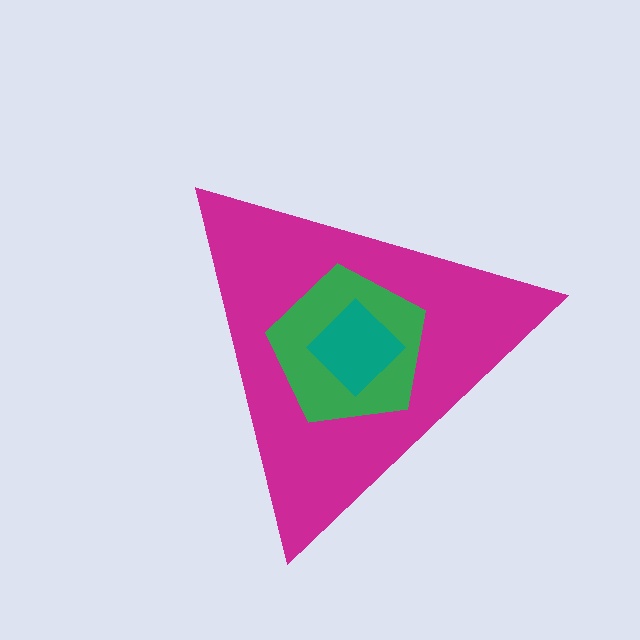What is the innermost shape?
The teal diamond.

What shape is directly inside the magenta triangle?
The green pentagon.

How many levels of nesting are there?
3.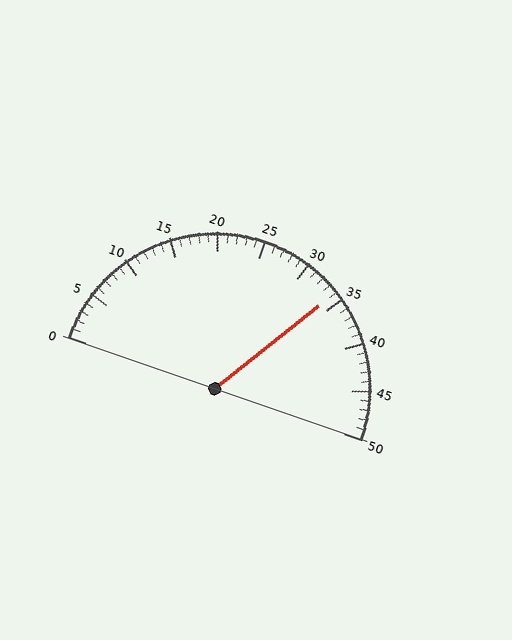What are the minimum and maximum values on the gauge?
The gauge ranges from 0 to 50.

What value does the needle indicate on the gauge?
The needle indicates approximately 34.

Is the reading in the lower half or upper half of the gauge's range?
The reading is in the upper half of the range (0 to 50).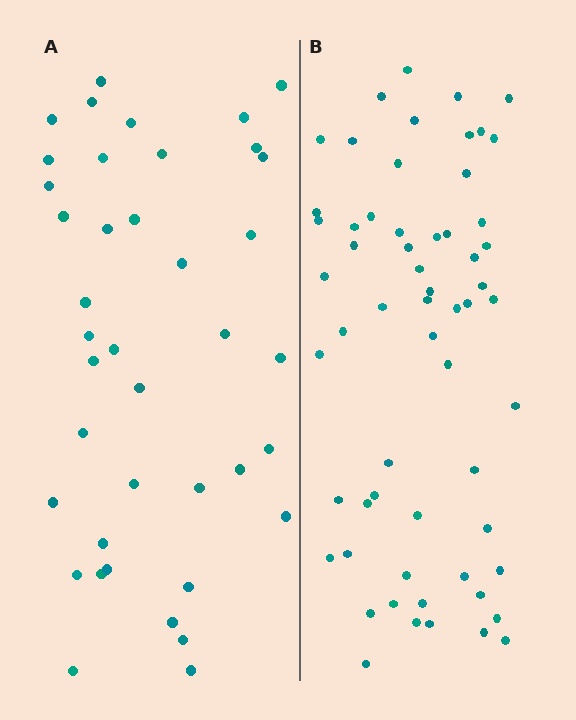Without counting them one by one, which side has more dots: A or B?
Region B (the right region) has more dots.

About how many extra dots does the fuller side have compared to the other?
Region B has approximately 20 more dots than region A.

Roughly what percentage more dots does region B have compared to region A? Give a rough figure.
About 50% more.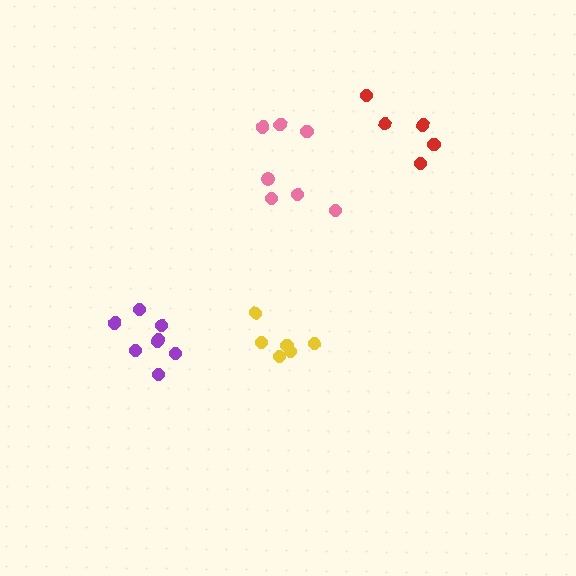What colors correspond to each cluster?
The clusters are colored: yellow, red, pink, purple.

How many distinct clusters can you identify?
There are 4 distinct clusters.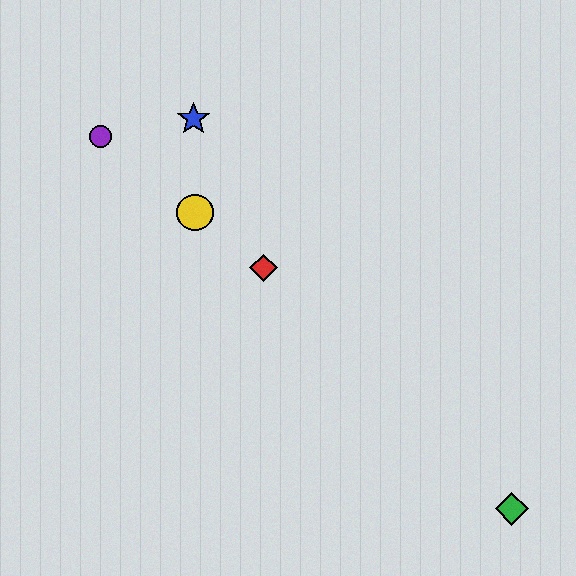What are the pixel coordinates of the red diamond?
The red diamond is at (264, 268).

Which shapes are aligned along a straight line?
The red diamond, the yellow circle, the purple circle are aligned along a straight line.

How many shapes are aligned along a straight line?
3 shapes (the red diamond, the yellow circle, the purple circle) are aligned along a straight line.